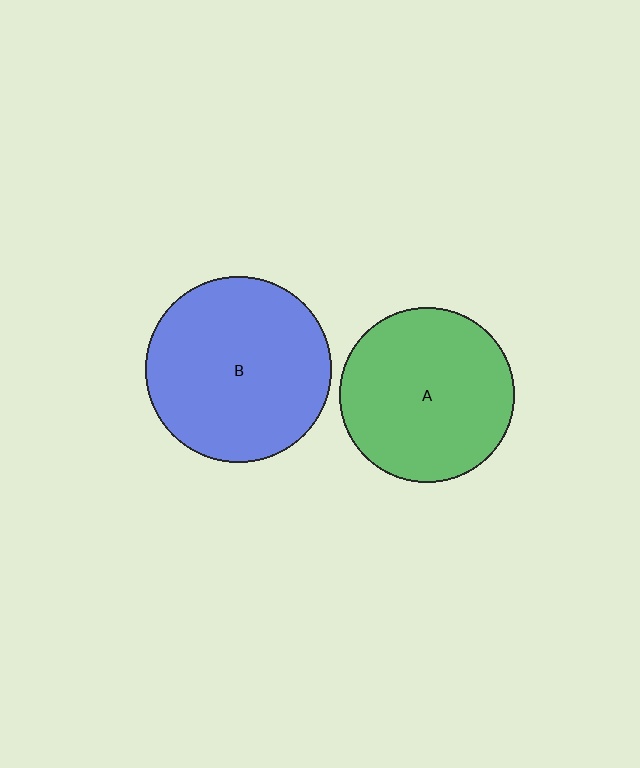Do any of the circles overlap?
No, none of the circles overlap.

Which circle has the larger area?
Circle B (blue).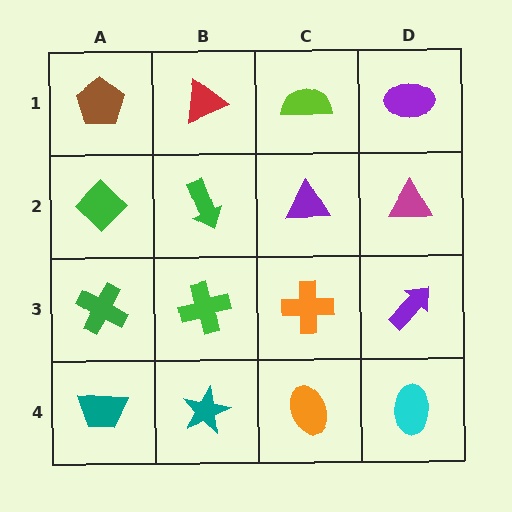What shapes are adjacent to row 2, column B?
A red triangle (row 1, column B), a green cross (row 3, column B), a green diamond (row 2, column A), a purple triangle (row 2, column C).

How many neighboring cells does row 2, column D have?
3.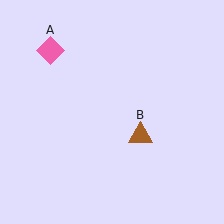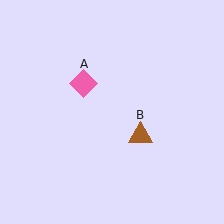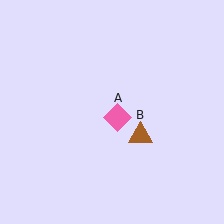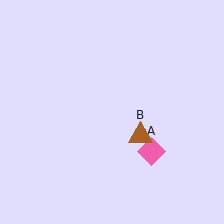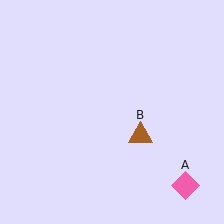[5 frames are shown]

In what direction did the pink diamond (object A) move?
The pink diamond (object A) moved down and to the right.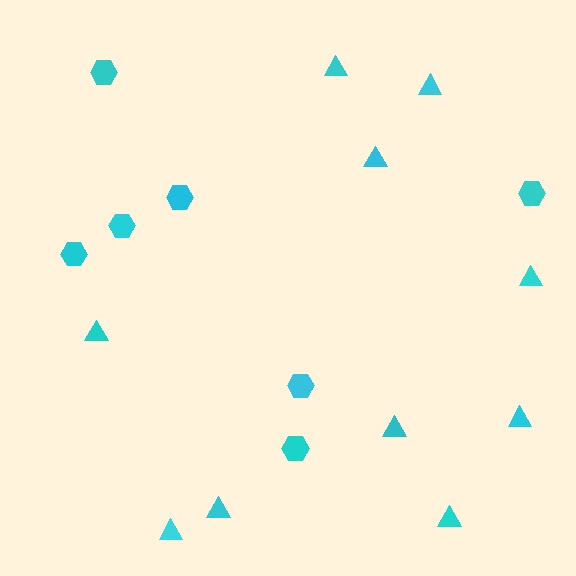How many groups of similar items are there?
There are 2 groups: one group of triangles (10) and one group of hexagons (7).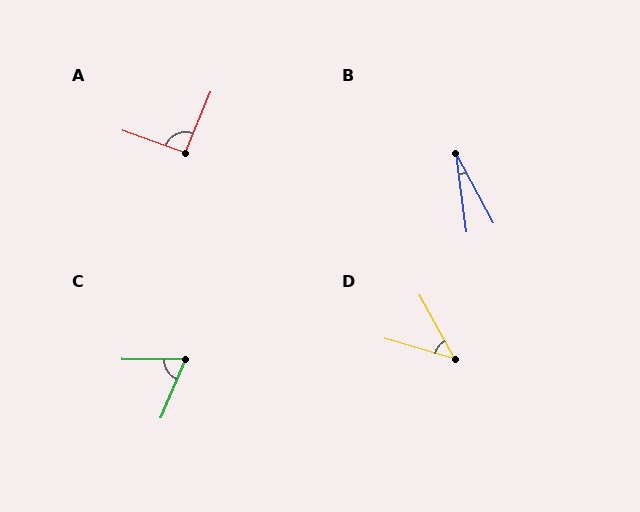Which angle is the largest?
A, at approximately 93 degrees.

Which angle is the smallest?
B, at approximately 21 degrees.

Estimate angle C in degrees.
Approximately 68 degrees.